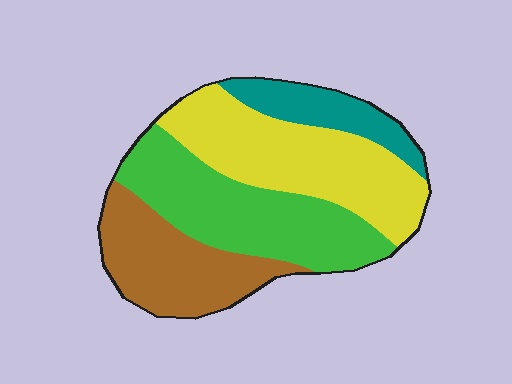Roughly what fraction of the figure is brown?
Brown takes up about one quarter (1/4) of the figure.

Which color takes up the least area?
Teal, at roughly 10%.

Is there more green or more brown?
Green.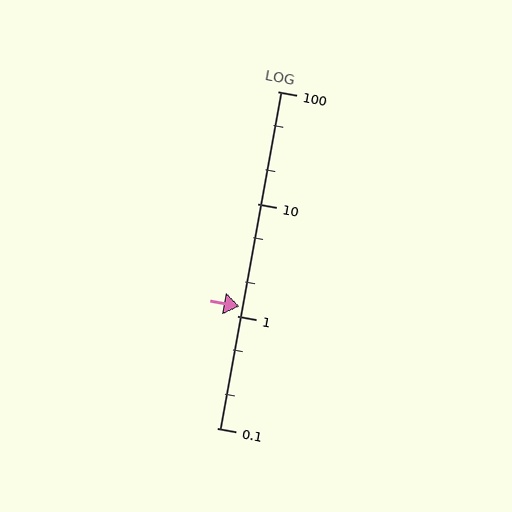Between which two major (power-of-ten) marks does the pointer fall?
The pointer is between 1 and 10.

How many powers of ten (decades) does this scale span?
The scale spans 3 decades, from 0.1 to 100.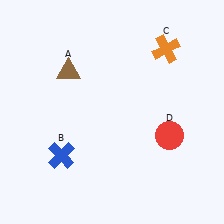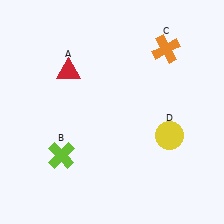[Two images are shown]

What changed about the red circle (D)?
In Image 1, D is red. In Image 2, it changed to yellow.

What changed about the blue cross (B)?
In Image 1, B is blue. In Image 2, it changed to lime.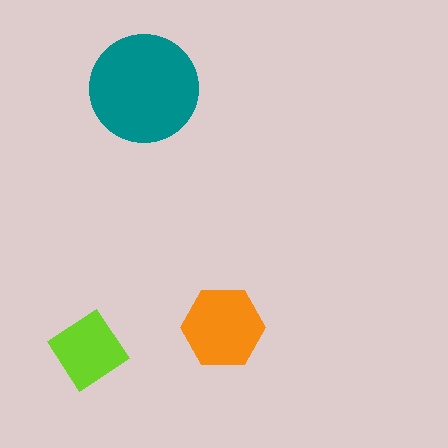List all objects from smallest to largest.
The lime diamond, the orange hexagon, the teal circle.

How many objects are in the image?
There are 3 objects in the image.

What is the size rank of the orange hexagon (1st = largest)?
2nd.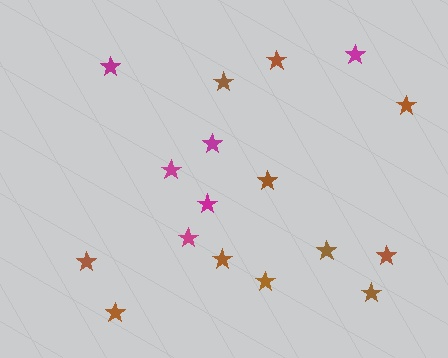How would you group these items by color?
There are 2 groups: one group of magenta stars (6) and one group of brown stars (11).